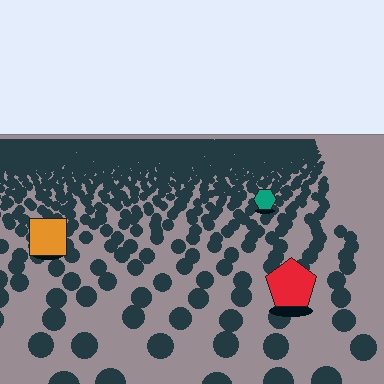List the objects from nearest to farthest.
From nearest to farthest: the red pentagon, the orange square, the teal hexagon.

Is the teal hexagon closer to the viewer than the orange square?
No. The orange square is closer — you can tell from the texture gradient: the ground texture is coarser near it.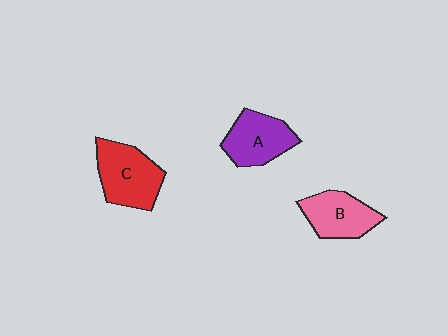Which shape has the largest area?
Shape C (red).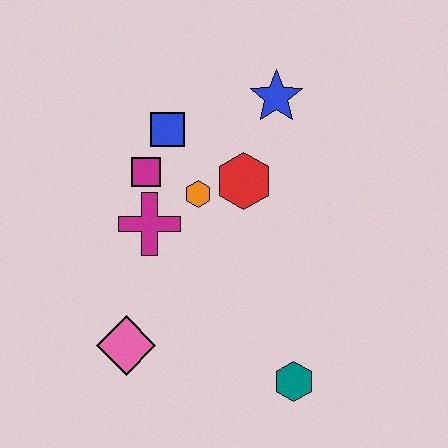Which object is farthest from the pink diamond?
The blue star is farthest from the pink diamond.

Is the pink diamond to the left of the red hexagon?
Yes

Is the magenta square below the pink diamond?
No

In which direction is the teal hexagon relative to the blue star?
The teal hexagon is below the blue star.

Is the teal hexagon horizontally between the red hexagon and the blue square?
No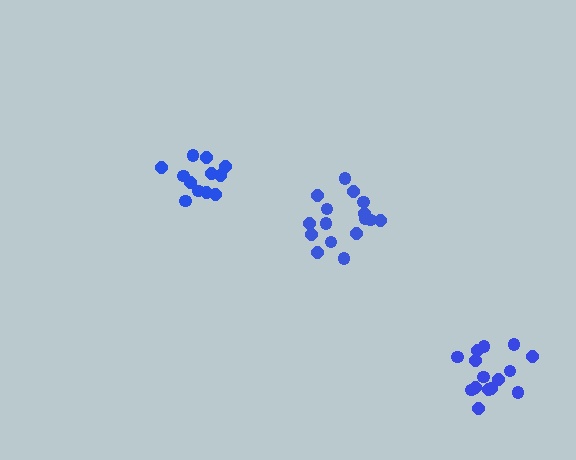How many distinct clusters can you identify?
There are 3 distinct clusters.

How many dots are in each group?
Group 1: 16 dots, Group 2: 12 dots, Group 3: 15 dots (43 total).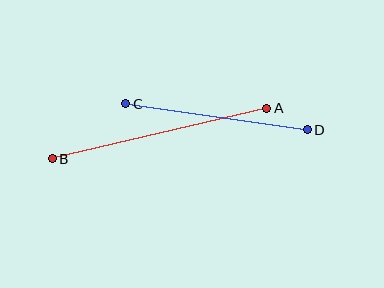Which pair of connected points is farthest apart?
Points A and B are farthest apart.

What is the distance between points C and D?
The distance is approximately 183 pixels.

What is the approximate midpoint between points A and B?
The midpoint is at approximately (159, 134) pixels.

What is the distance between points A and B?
The distance is approximately 220 pixels.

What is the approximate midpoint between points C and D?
The midpoint is at approximately (216, 117) pixels.